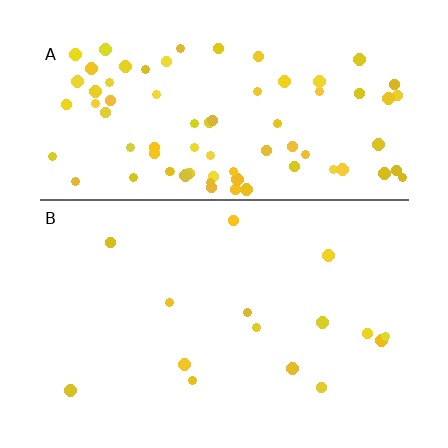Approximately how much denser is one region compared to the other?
Approximately 5.2× — region A over region B.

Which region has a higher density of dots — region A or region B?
A (the top).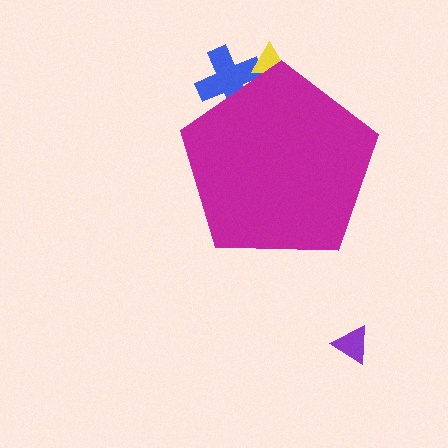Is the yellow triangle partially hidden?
Yes, the yellow triangle is partially hidden behind the magenta pentagon.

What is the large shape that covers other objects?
A magenta pentagon.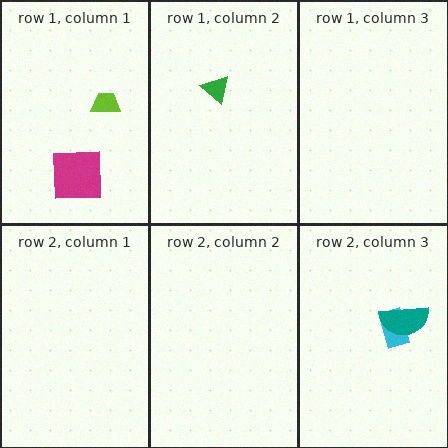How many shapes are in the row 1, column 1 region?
2.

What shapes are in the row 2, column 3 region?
The cyan rectangle, the teal semicircle.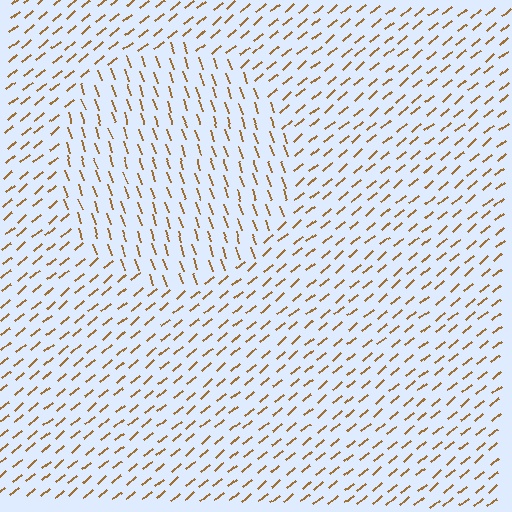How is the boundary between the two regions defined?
The boundary is defined purely by a change in line orientation (approximately 68 degrees difference). All lines are the same color and thickness.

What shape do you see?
I see a circle.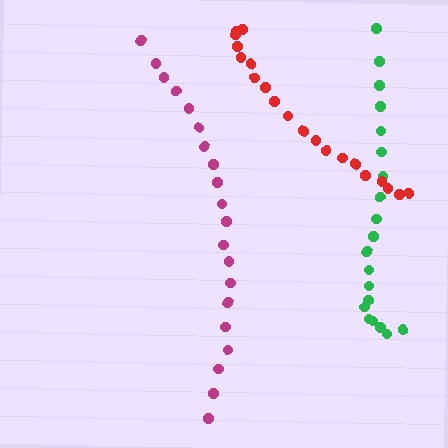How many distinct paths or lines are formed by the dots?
There are 3 distinct paths.